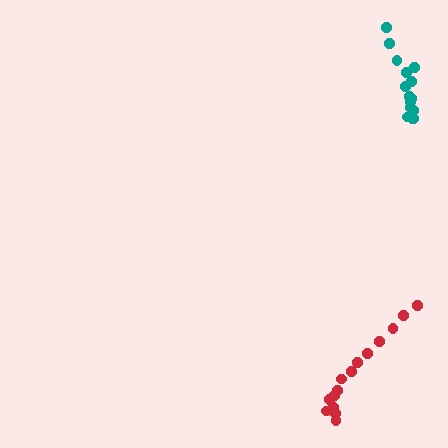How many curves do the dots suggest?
There are 2 distinct paths.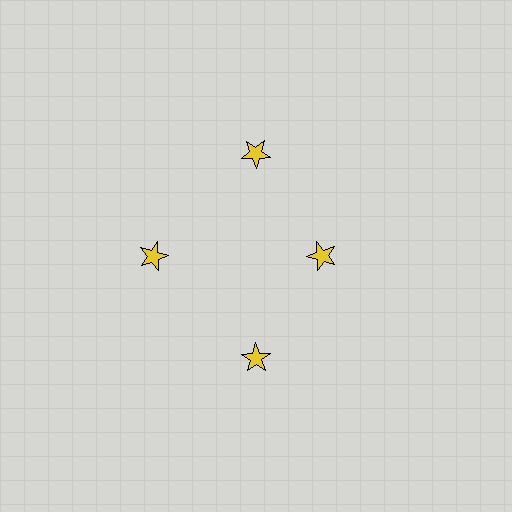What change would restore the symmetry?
The symmetry would be restored by moving it outward, back onto the ring so that all 4 stars sit at equal angles and equal distance from the center.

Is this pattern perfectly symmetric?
No. The 4 yellow stars are arranged in a ring, but one element near the 3 o'clock position is pulled inward toward the center, breaking the 4-fold rotational symmetry.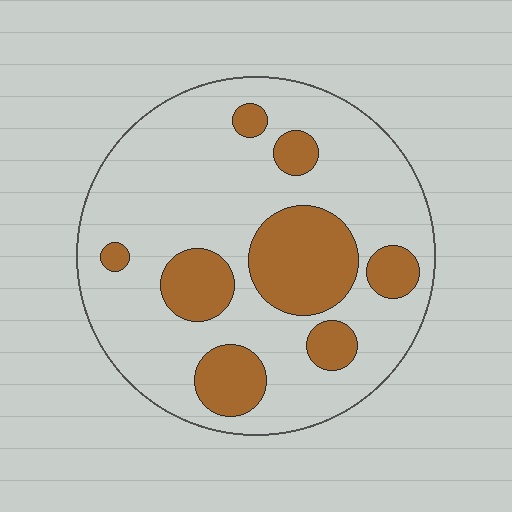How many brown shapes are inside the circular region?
8.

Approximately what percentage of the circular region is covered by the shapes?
Approximately 25%.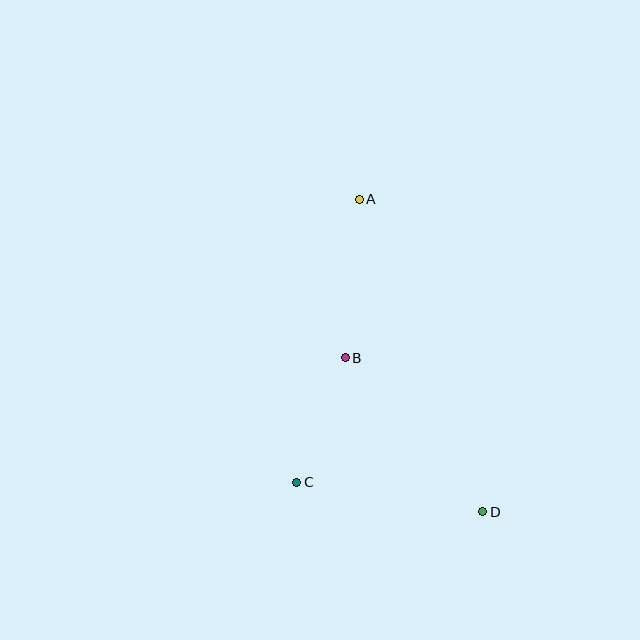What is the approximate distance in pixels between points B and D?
The distance between B and D is approximately 207 pixels.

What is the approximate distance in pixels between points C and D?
The distance between C and D is approximately 189 pixels.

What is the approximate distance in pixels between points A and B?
The distance between A and B is approximately 159 pixels.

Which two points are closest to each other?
Points B and C are closest to each other.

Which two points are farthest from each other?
Points A and D are farthest from each other.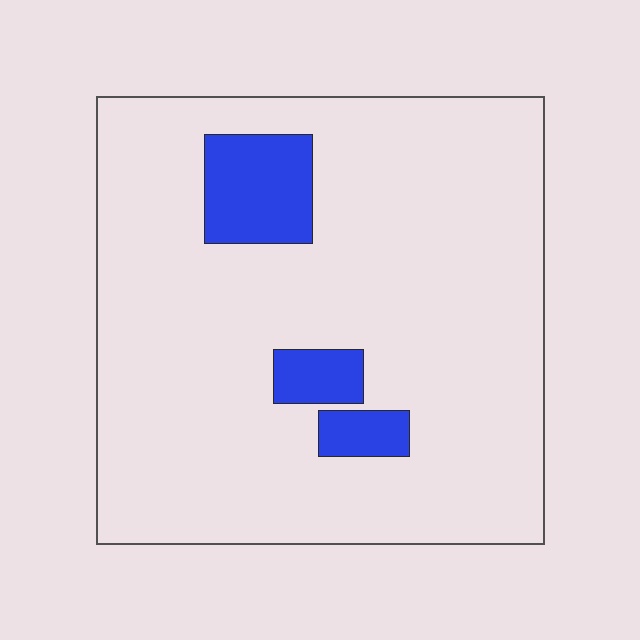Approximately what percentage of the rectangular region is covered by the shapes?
Approximately 10%.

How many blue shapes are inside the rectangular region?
3.